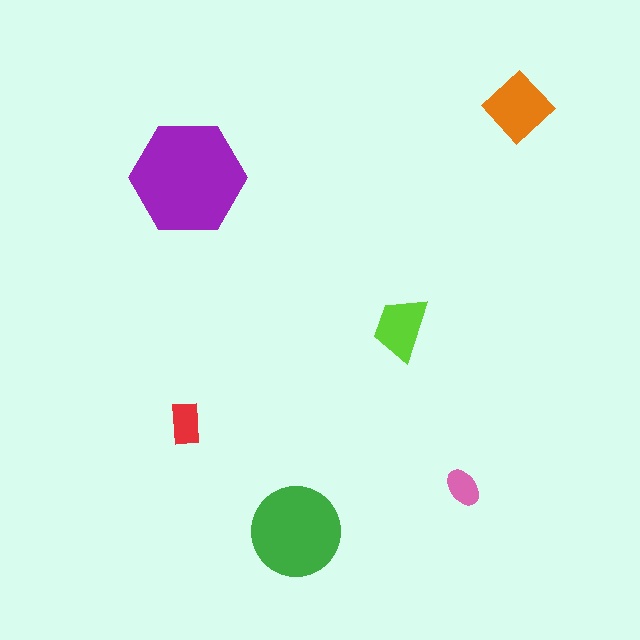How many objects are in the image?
There are 6 objects in the image.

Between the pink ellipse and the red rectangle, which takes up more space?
The red rectangle.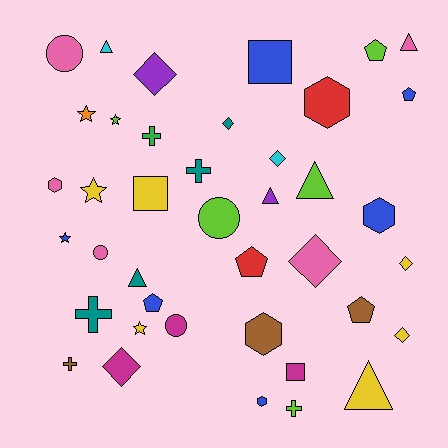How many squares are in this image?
There are 3 squares.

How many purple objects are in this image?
There are 2 purple objects.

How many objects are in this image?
There are 40 objects.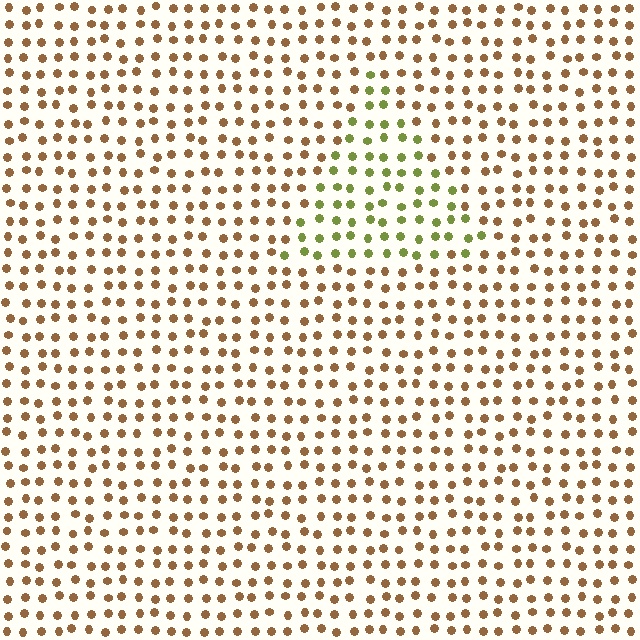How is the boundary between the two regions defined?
The boundary is defined purely by a slight shift in hue (about 52 degrees). Spacing, size, and orientation are identical on both sides.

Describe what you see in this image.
The image is filled with small brown elements in a uniform arrangement. A triangle-shaped region is visible where the elements are tinted to a slightly different hue, forming a subtle color boundary.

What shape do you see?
I see a triangle.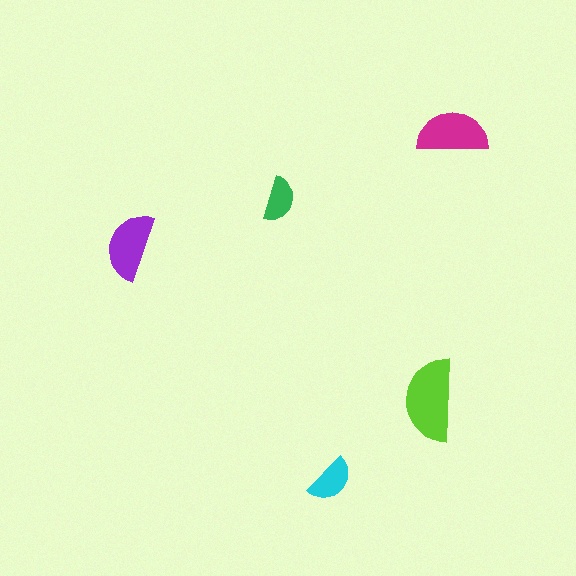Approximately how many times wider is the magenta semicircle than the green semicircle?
About 1.5 times wider.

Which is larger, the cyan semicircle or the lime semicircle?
The lime one.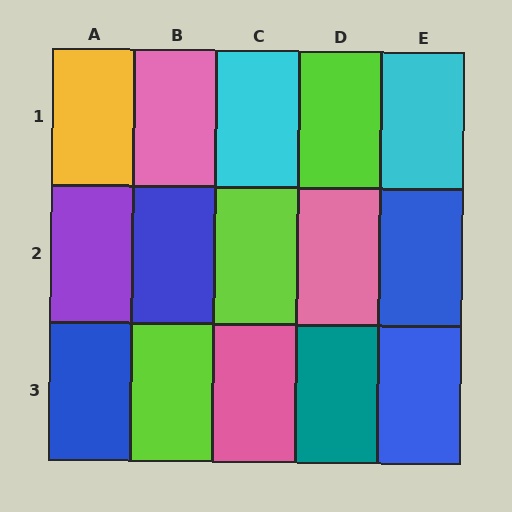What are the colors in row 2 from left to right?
Purple, blue, lime, pink, blue.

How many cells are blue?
4 cells are blue.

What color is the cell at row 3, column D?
Teal.